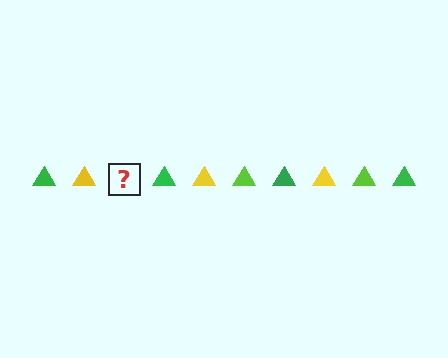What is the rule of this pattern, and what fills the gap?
The rule is that the pattern cycles through green, yellow, lime triangles. The gap should be filled with a lime triangle.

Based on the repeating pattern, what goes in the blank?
The blank should be a lime triangle.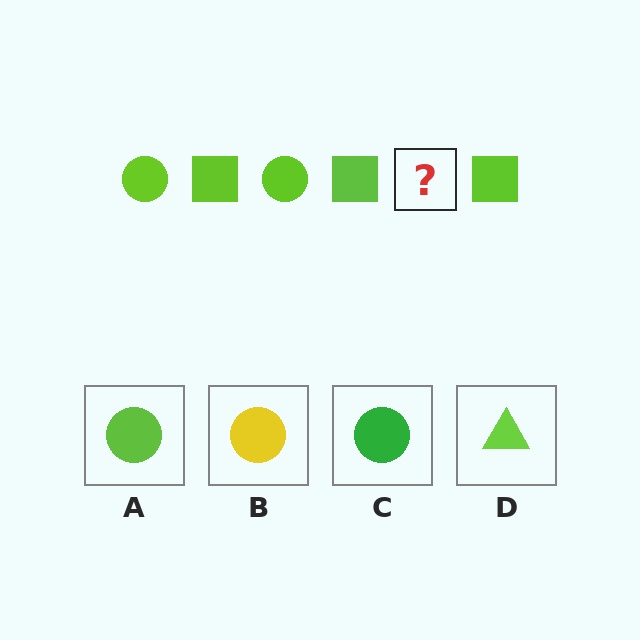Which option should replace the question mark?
Option A.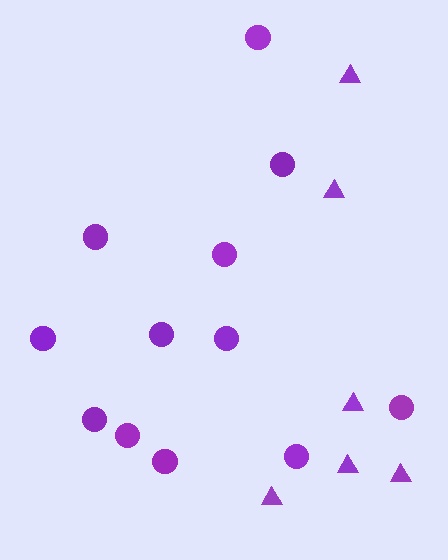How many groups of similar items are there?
There are 2 groups: one group of circles (12) and one group of triangles (6).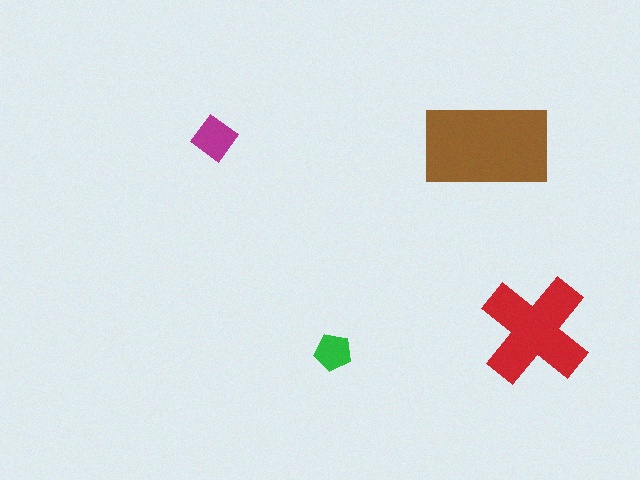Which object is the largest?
The brown rectangle.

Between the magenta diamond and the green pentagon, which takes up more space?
The magenta diamond.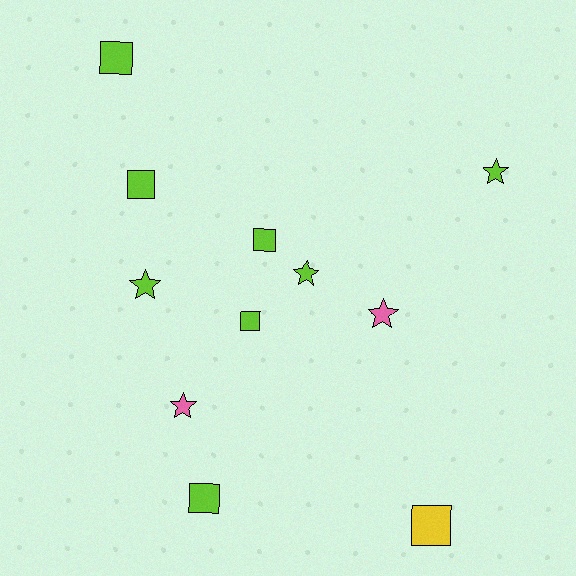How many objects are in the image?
There are 11 objects.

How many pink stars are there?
There are 2 pink stars.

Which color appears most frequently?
Lime, with 8 objects.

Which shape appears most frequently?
Square, with 6 objects.